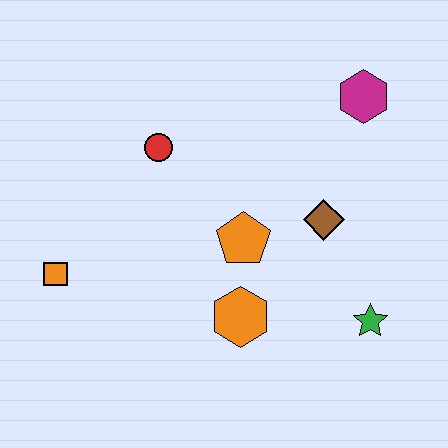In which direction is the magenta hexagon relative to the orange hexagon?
The magenta hexagon is above the orange hexagon.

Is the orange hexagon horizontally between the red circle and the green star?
Yes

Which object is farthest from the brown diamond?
The orange square is farthest from the brown diamond.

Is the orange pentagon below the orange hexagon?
No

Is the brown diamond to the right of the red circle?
Yes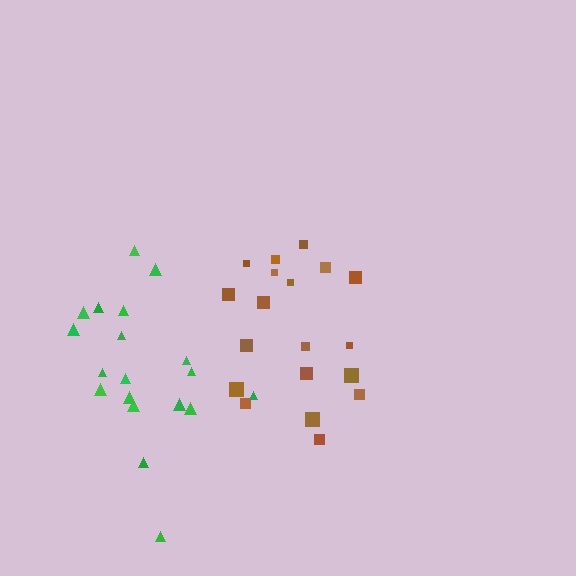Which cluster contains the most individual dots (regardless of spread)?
Brown (19).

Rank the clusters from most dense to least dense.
brown, green.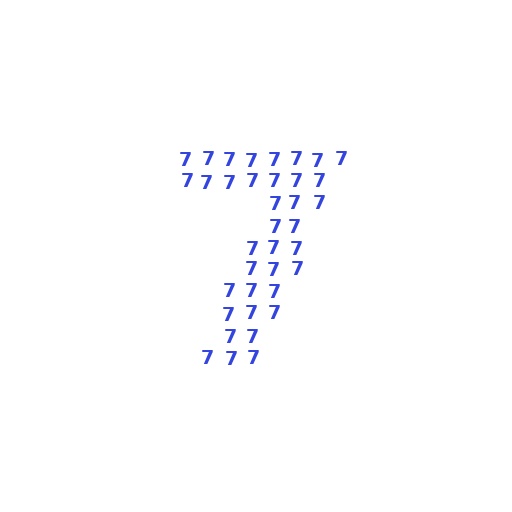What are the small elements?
The small elements are digit 7's.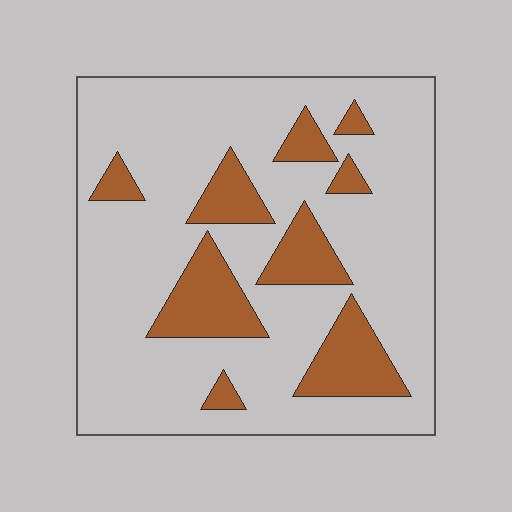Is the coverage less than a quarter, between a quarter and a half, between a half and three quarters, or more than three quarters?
Less than a quarter.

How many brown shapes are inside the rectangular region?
9.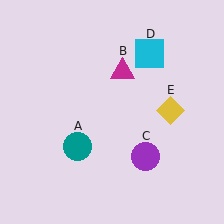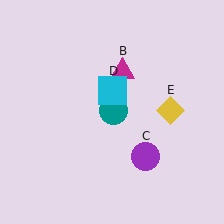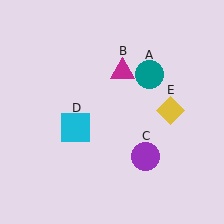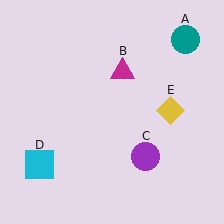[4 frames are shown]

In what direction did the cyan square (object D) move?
The cyan square (object D) moved down and to the left.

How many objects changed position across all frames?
2 objects changed position: teal circle (object A), cyan square (object D).